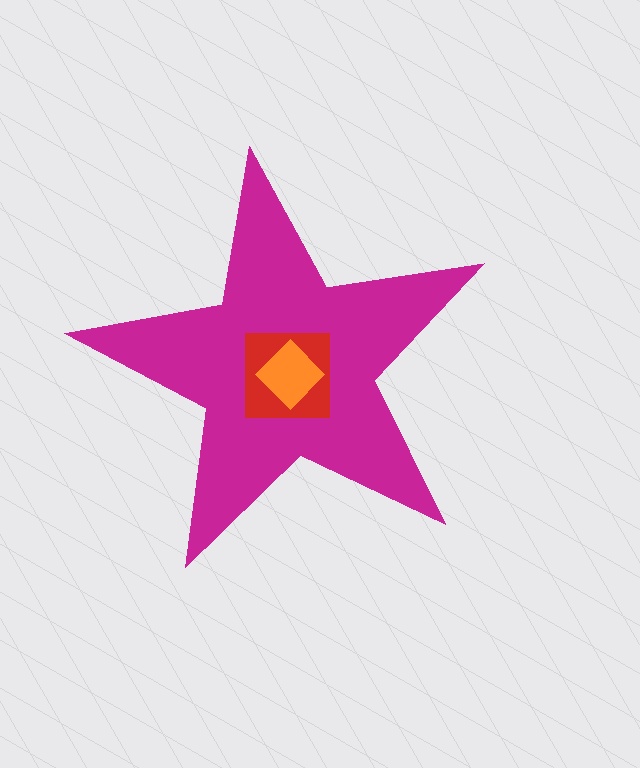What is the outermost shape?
The magenta star.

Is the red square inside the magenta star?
Yes.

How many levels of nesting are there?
3.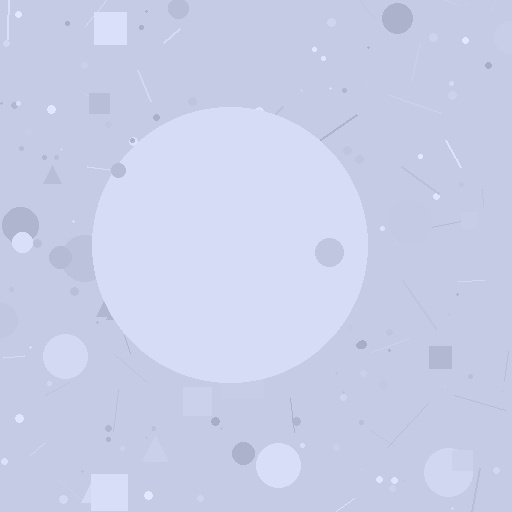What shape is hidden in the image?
A circle is hidden in the image.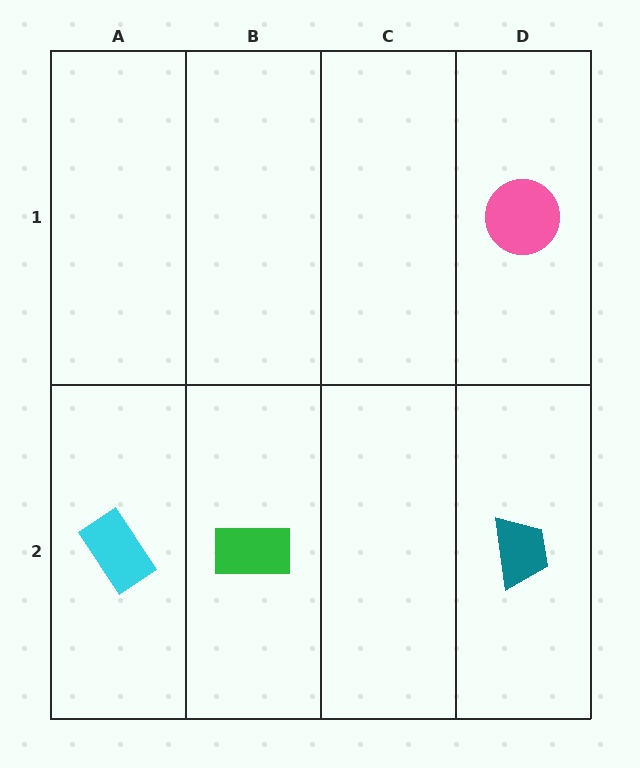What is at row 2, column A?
A cyan rectangle.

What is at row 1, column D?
A pink circle.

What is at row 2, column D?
A teal trapezoid.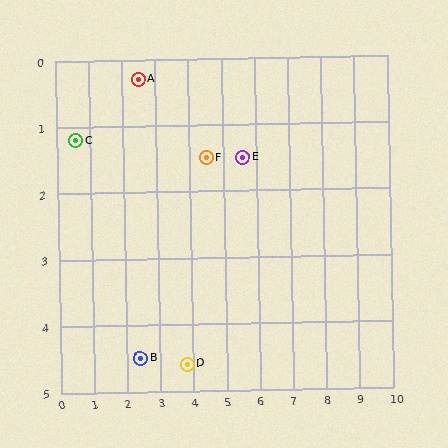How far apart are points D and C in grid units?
Points D and C are about 4.7 grid units apart.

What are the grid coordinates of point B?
Point B is at approximately (2.4, 4.5).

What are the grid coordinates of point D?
Point D is at approximately (3.8, 4.6).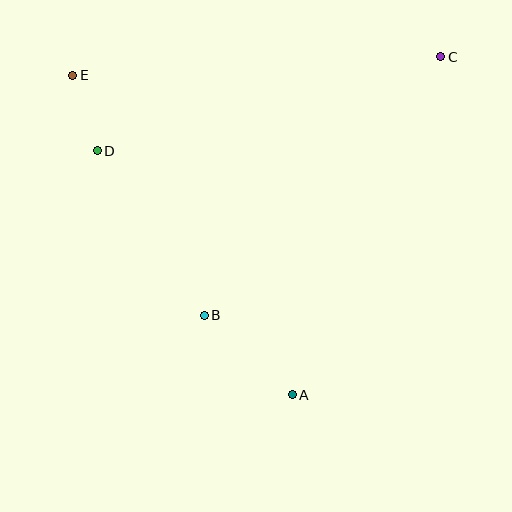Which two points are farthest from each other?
Points A and E are farthest from each other.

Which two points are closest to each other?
Points D and E are closest to each other.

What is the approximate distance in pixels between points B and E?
The distance between B and E is approximately 274 pixels.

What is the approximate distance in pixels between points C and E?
The distance between C and E is approximately 369 pixels.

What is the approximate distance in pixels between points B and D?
The distance between B and D is approximately 196 pixels.